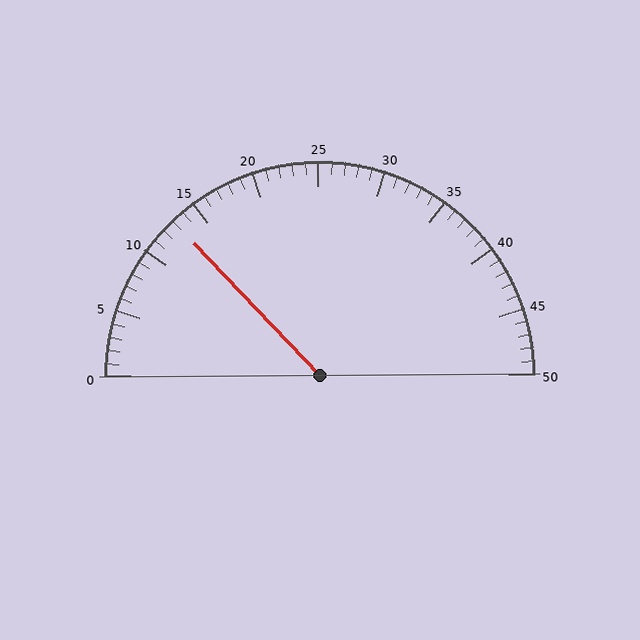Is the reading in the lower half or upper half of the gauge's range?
The reading is in the lower half of the range (0 to 50).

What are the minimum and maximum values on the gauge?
The gauge ranges from 0 to 50.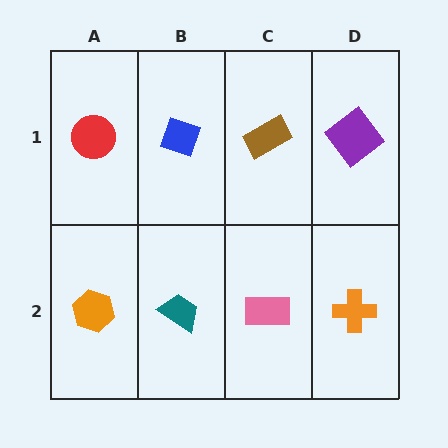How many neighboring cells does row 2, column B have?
3.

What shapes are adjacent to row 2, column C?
A brown rectangle (row 1, column C), a teal trapezoid (row 2, column B), an orange cross (row 2, column D).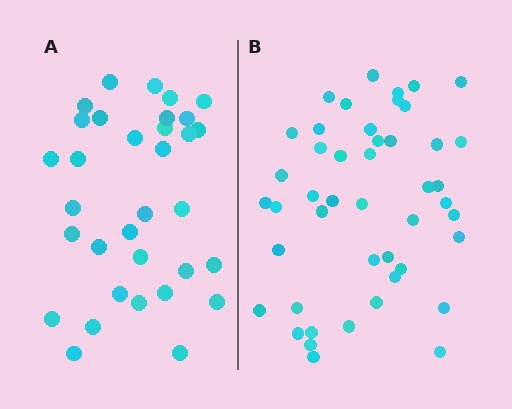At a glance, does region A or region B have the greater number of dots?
Region B (the right region) has more dots.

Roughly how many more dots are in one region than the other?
Region B has approximately 15 more dots than region A.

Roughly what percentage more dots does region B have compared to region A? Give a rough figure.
About 40% more.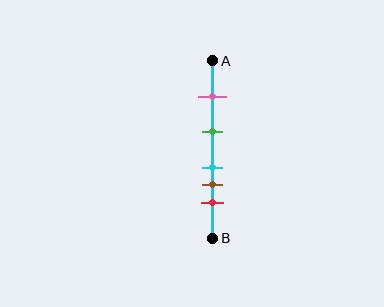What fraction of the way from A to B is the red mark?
The red mark is approximately 80% (0.8) of the way from A to B.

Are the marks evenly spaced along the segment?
No, the marks are not evenly spaced.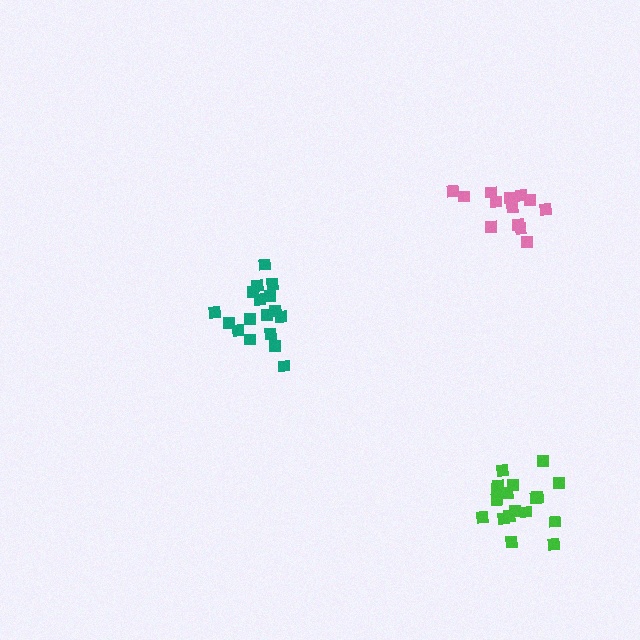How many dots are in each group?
Group 1: 18 dots, Group 2: 17 dots, Group 3: 13 dots (48 total).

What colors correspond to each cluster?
The clusters are colored: green, teal, pink.